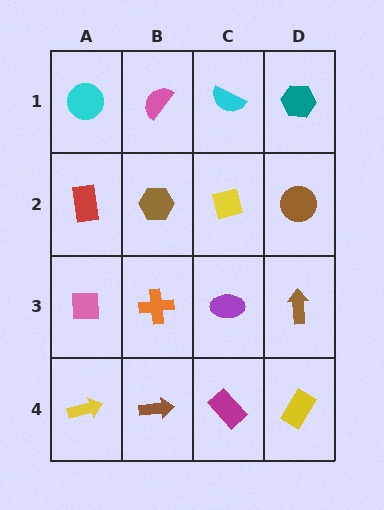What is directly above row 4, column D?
A brown arrow.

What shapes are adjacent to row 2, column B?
A pink semicircle (row 1, column B), an orange cross (row 3, column B), a red rectangle (row 2, column A), a yellow diamond (row 2, column C).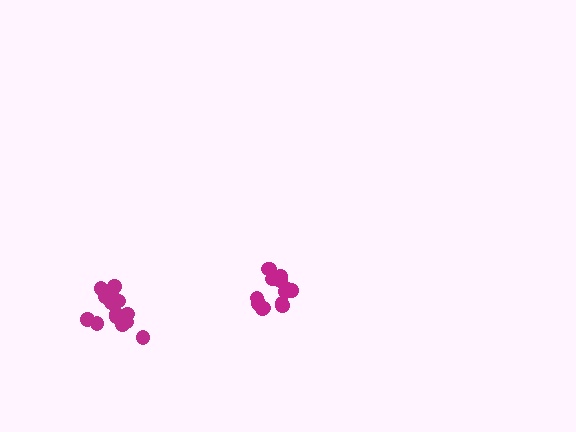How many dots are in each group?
Group 1: 15 dots, Group 2: 16 dots (31 total).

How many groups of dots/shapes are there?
There are 2 groups.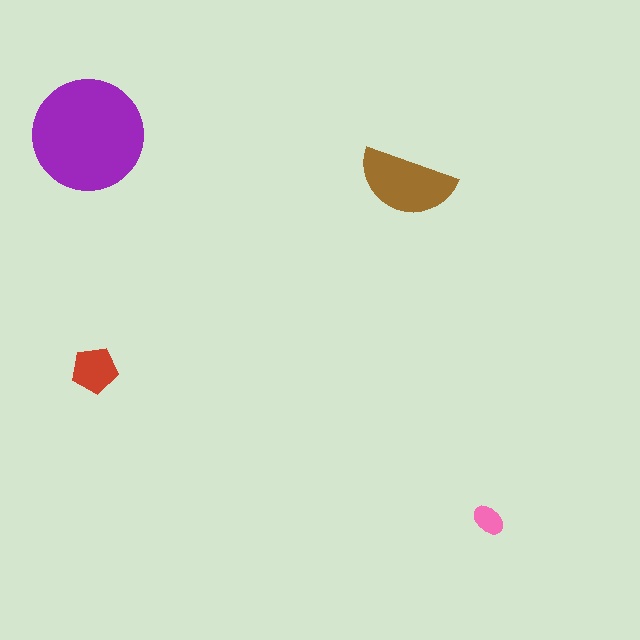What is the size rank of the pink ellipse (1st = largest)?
4th.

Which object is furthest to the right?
The pink ellipse is rightmost.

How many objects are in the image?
There are 4 objects in the image.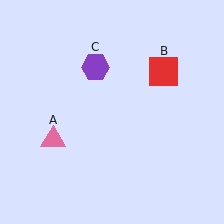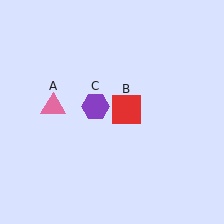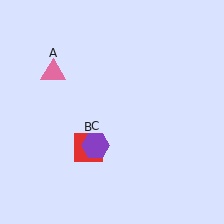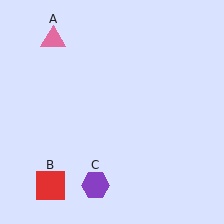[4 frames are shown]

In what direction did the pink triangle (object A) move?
The pink triangle (object A) moved up.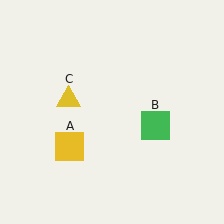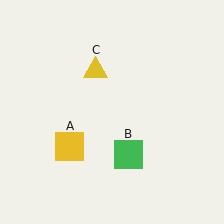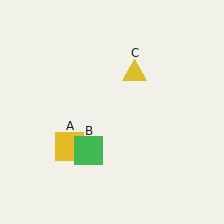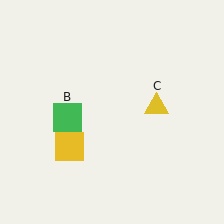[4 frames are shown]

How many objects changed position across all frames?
2 objects changed position: green square (object B), yellow triangle (object C).